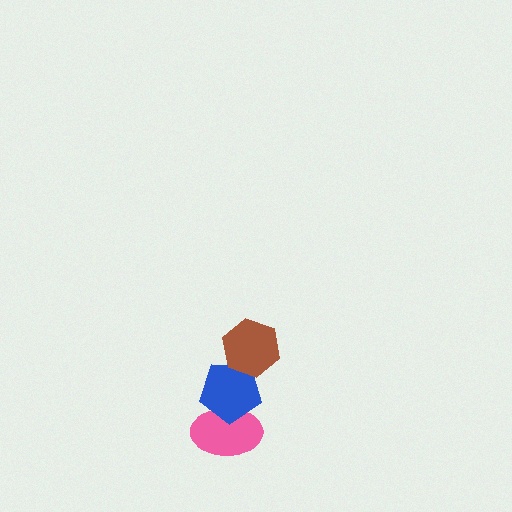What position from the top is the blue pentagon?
The blue pentagon is 2nd from the top.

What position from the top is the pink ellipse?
The pink ellipse is 3rd from the top.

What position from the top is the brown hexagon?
The brown hexagon is 1st from the top.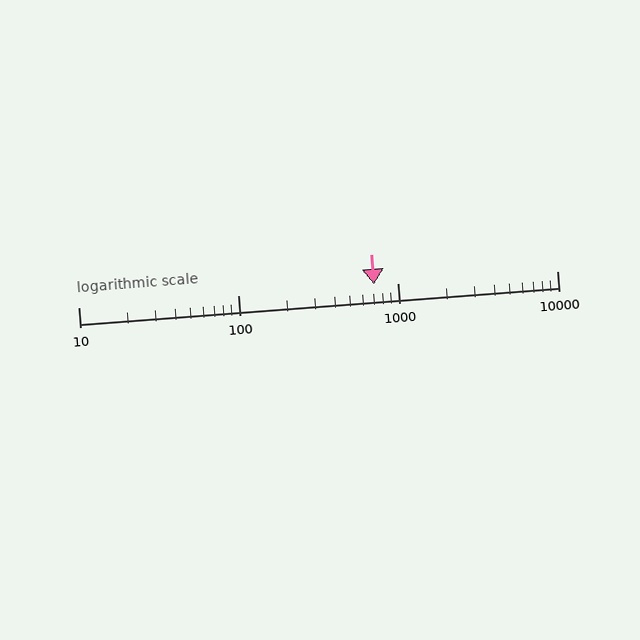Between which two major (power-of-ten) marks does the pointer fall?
The pointer is between 100 and 1000.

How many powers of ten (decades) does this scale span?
The scale spans 3 decades, from 10 to 10000.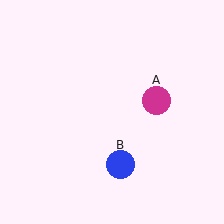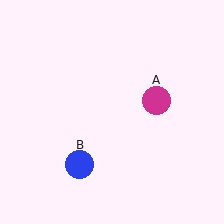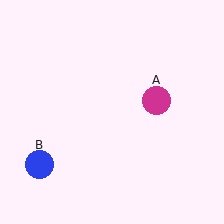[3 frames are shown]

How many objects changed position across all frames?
1 object changed position: blue circle (object B).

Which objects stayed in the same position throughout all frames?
Magenta circle (object A) remained stationary.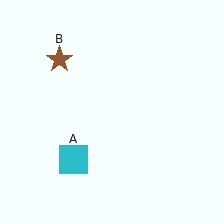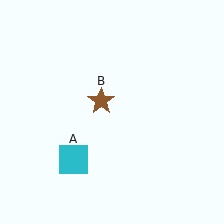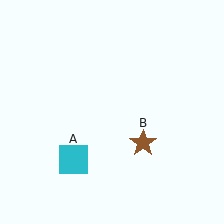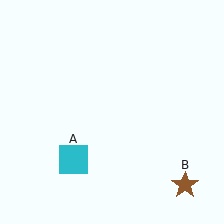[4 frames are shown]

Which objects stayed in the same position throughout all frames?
Cyan square (object A) remained stationary.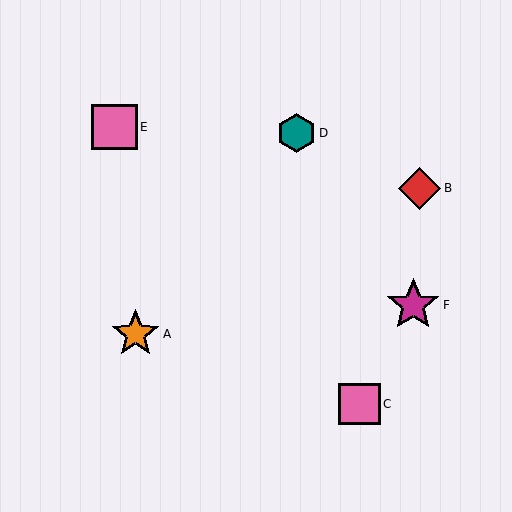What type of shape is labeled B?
Shape B is a red diamond.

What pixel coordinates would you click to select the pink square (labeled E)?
Click at (114, 127) to select the pink square E.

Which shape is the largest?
The magenta star (labeled F) is the largest.